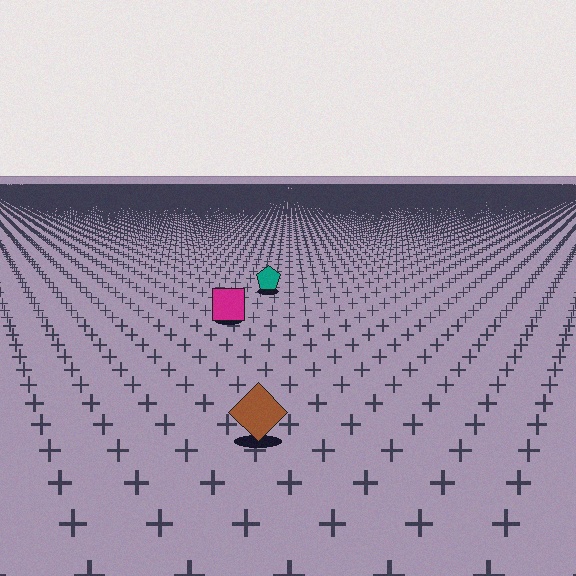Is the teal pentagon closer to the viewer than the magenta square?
No. The magenta square is closer — you can tell from the texture gradient: the ground texture is coarser near it.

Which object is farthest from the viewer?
The teal pentagon is farthest from the viewer. It appears smaller and the ground texture around it is denser.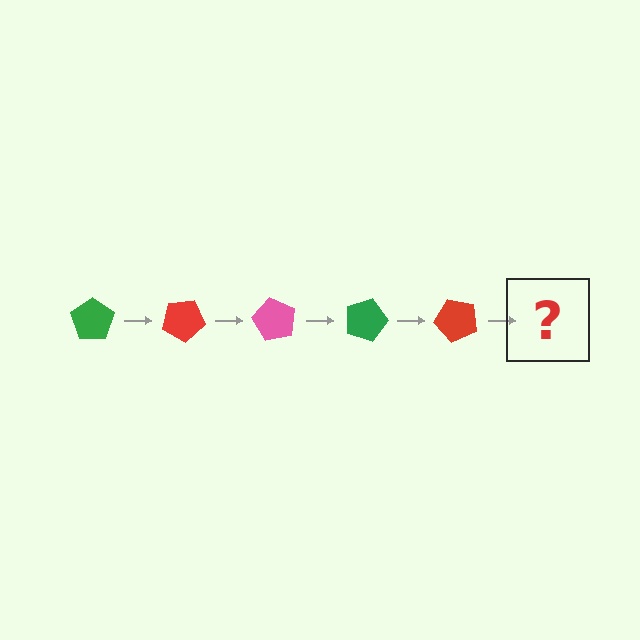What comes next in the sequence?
The next element should be a pink pentagon, rotated 150 degrees from the start.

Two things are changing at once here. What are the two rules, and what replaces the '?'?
The two rules are that it rotates 30 degrees each step and the color cycles through green, red, and pink. The '?' should be a pink pentagon, rotated 150 degrees from the start.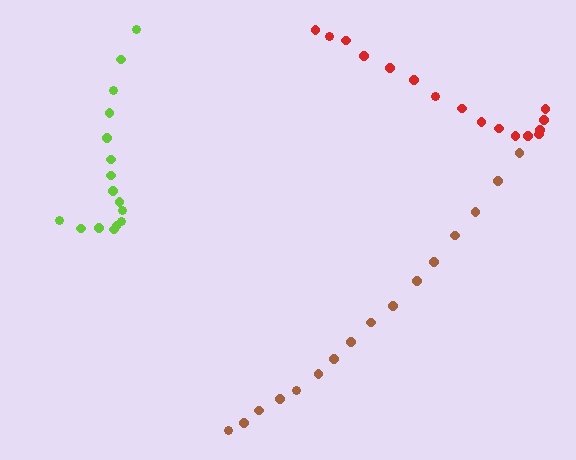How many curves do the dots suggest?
There are 3 distinct paths.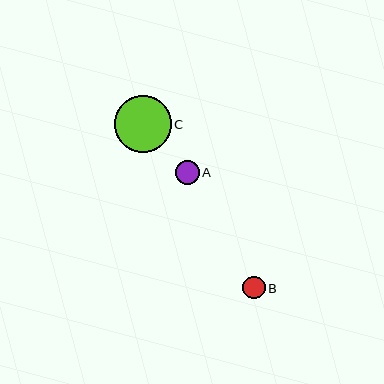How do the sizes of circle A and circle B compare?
Circle A and circle B are approximately the same size.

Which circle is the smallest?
Circle B is the smallest with a size of approximately 22 pixels.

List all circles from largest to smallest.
From largest to smallest: C, A, B.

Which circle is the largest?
Circle C is the largest with a size of approximately 57 pixels.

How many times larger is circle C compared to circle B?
Circle C is approximately 2.6 times the size of circle B.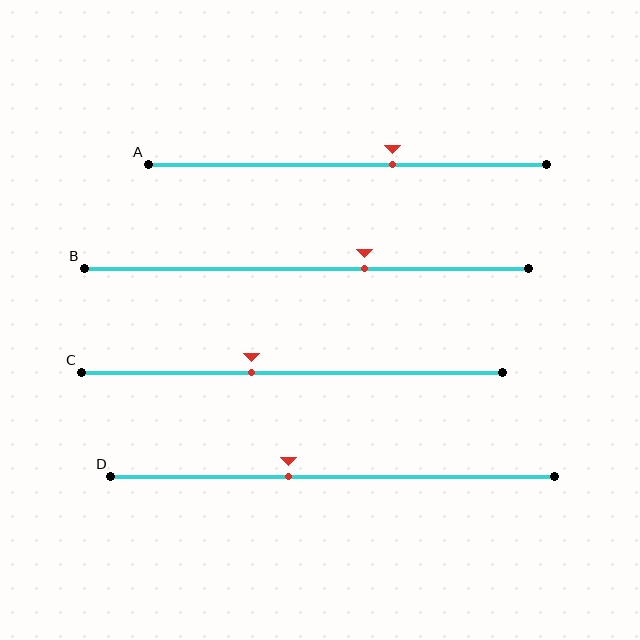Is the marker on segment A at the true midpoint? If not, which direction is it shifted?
No, the marker on segment A is shifted to the right by about 11% of the segment length.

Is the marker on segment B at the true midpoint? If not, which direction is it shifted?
No, the marker on segment B is shifted to the right by about 13% of the segment length.